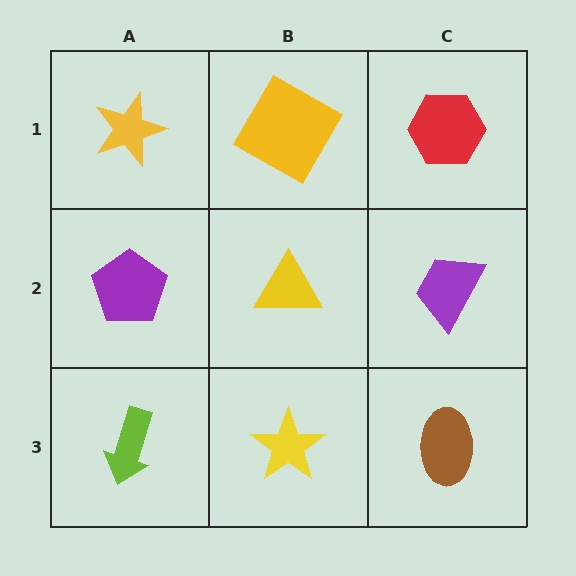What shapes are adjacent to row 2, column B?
A yellow square (row 1, column B), a yellow star (row 3, column B), a purple pentagon (row 2, column A), a purple trapezoid (row 2, column C).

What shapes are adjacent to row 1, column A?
A purple pentagon (row 2, column A), a yellow square (row 1, column B).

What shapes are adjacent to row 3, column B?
A yellow triangle (row 2, column B), a lime arrow (row 3, column A), a brown ellipse (row 3, column C).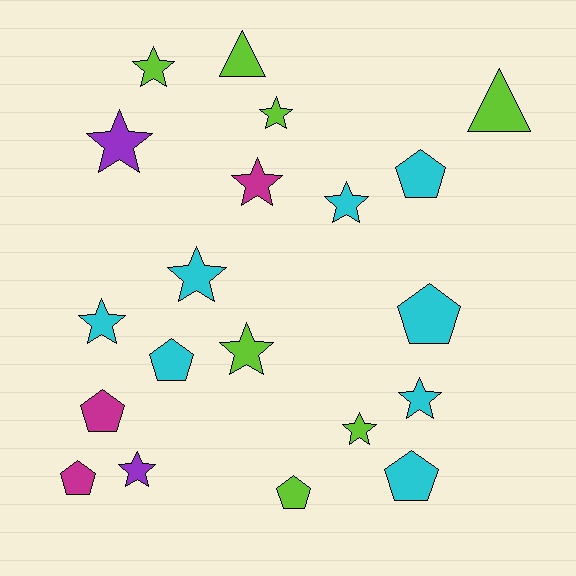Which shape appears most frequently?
Star, with 11 objects.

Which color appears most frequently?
Cyan, with 8 objects.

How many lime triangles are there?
There are 2 lime triangles.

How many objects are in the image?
There are 20 objects.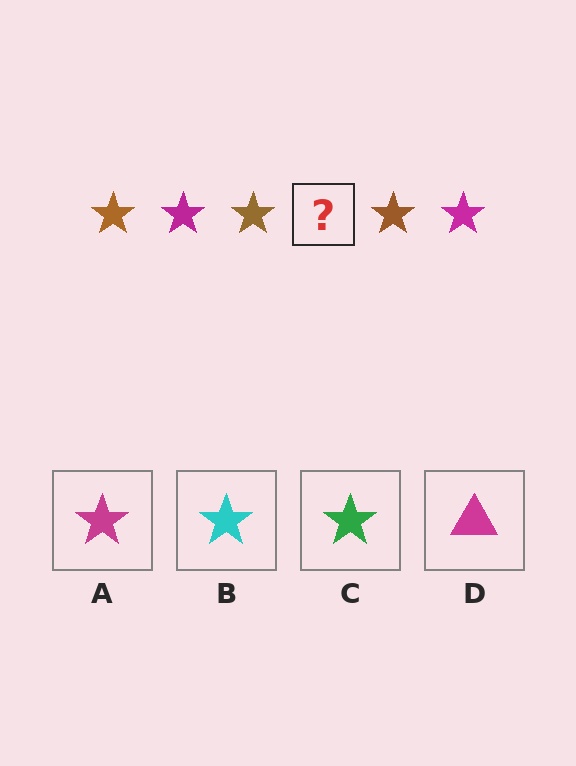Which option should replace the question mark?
Option A.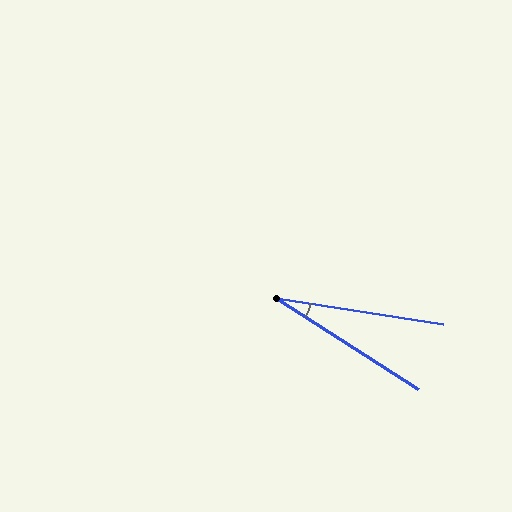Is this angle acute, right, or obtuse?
It is acute.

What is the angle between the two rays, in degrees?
Approximately 24 degrees.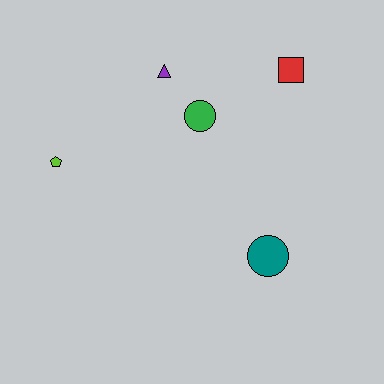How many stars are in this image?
There are no stars.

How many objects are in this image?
There are 5 objects.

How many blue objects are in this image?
There are no blue objects.